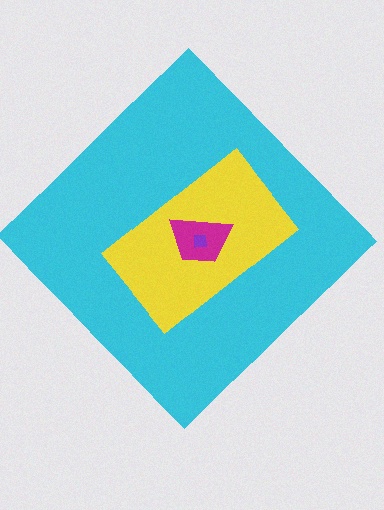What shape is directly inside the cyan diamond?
The yellow rectangle.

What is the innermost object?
The purple square.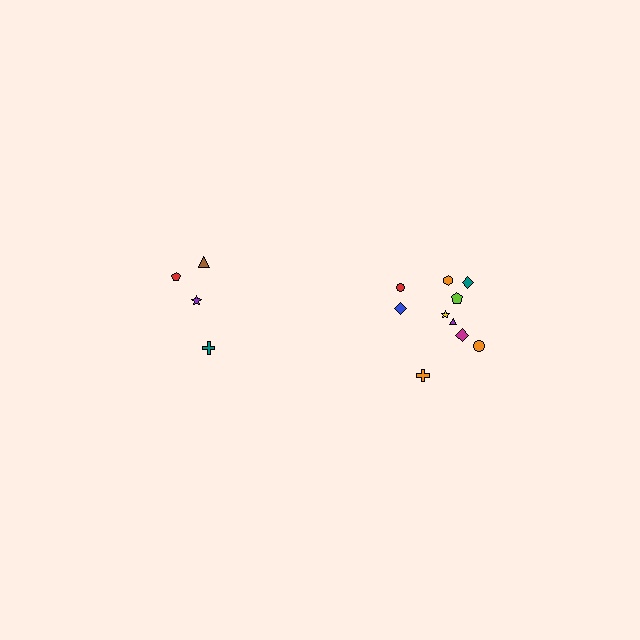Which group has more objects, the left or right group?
The right group.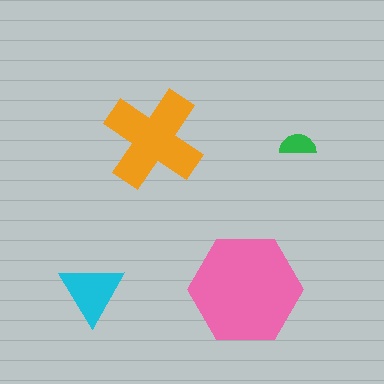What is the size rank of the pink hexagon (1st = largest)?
1st.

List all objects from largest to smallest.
The pink hexagon, the orange cross, the cyan triangle, the green semicircle.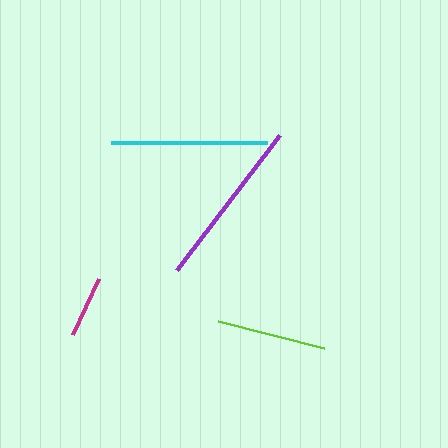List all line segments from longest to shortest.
From longest to shortest: purple, cyan, lime, magenta.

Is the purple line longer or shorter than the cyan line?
The purple line is longer than the cyan line.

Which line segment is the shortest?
The magenta line is the shortest at approximately 62 pixels.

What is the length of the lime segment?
The lime segment is approximately 109 pixels long.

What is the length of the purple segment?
The purple segment is approximately 170 pixels long.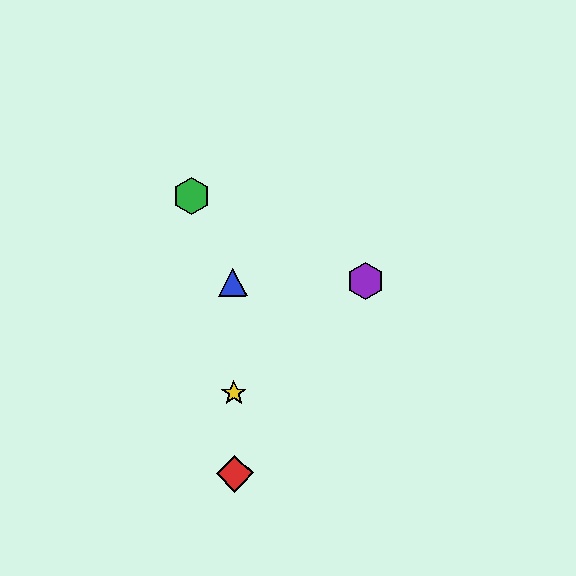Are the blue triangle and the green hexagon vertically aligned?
No, the blue triangle is at x≈233 and the green hexagon is at x≈191.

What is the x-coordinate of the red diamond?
The red diamond is at x≈235.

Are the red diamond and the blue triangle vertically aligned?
Yes, both are at x≈235.